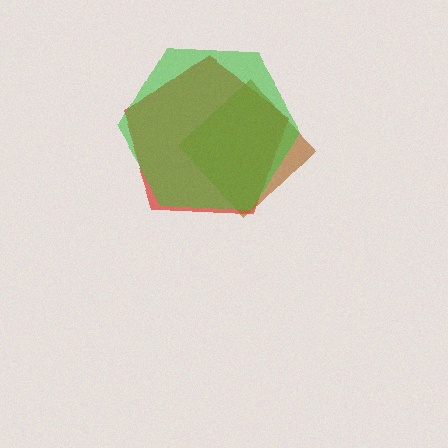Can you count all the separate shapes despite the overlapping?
Yes, there are 3 separate shapes.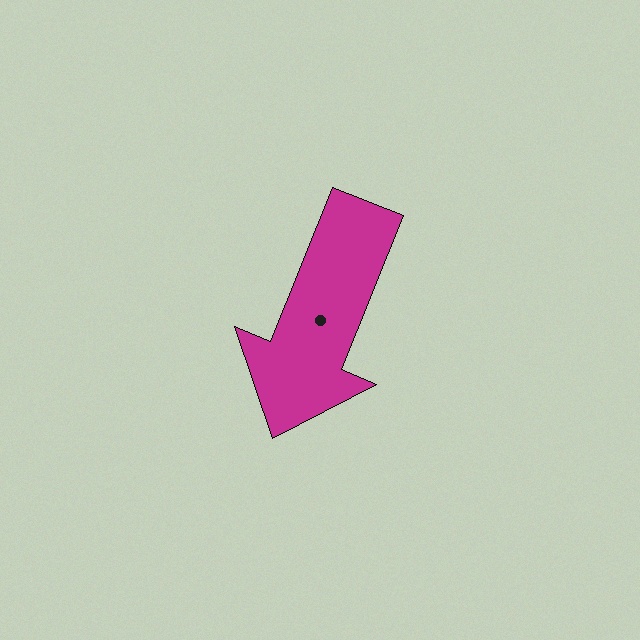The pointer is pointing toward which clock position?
Roughly 7 o'clock.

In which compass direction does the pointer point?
South.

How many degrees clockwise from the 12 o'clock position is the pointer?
Approximately 202 degrees.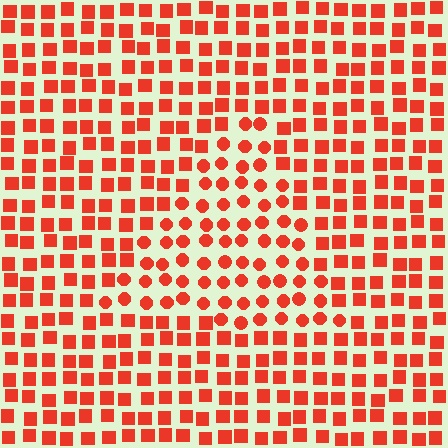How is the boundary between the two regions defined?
The boundary is defined by a change in element shape: circles inside vs. squares outside. All elements share the same color and spacing.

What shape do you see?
I see a triangle.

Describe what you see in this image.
The image is filled with small red elements arranged in a uniform grid. A triangle-shaped region contains circles, while the surrounding area contains squares. The boundary is defined purely by the change in element shape.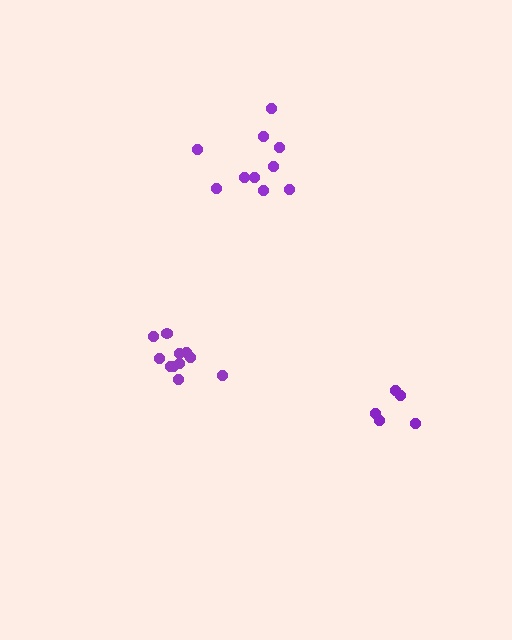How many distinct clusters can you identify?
There are 3 distinct clusters.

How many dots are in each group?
Group 1: 11 dots, Group 2: 10 dots, Group 3: 5 dots (26 total).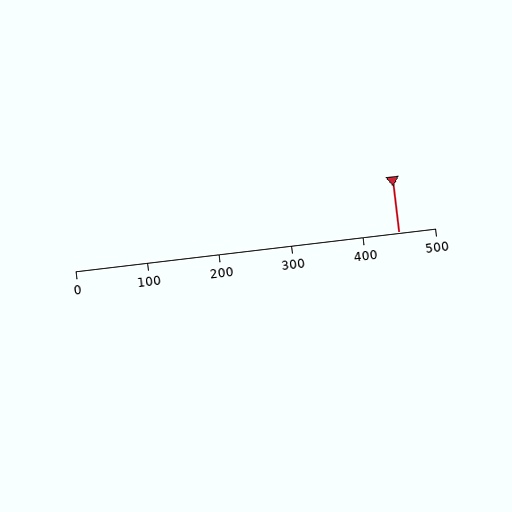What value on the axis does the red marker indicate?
The marker indicates approximately 450.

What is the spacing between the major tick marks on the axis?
The major ticks are spaced 100 apart.